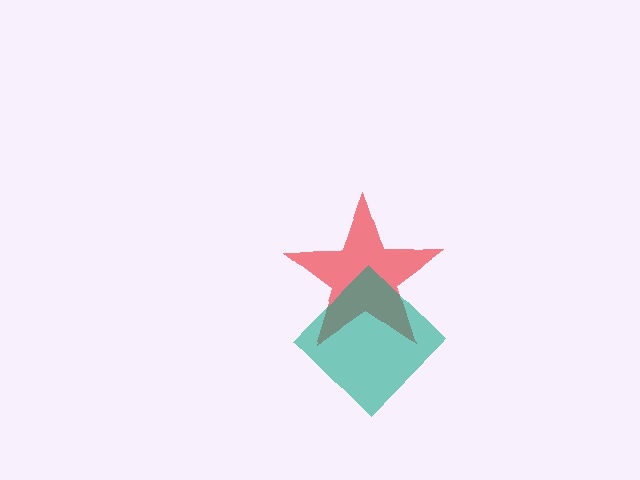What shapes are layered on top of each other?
The layered shapes are: a red star, a teal diamond.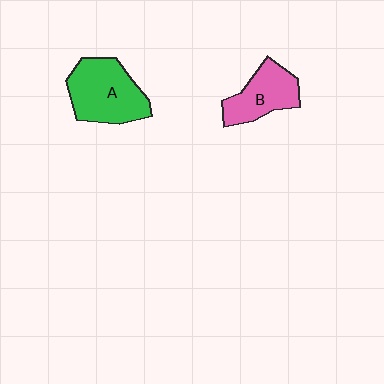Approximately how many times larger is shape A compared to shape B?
Approximately 1.4 times.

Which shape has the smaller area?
Shape B (pink).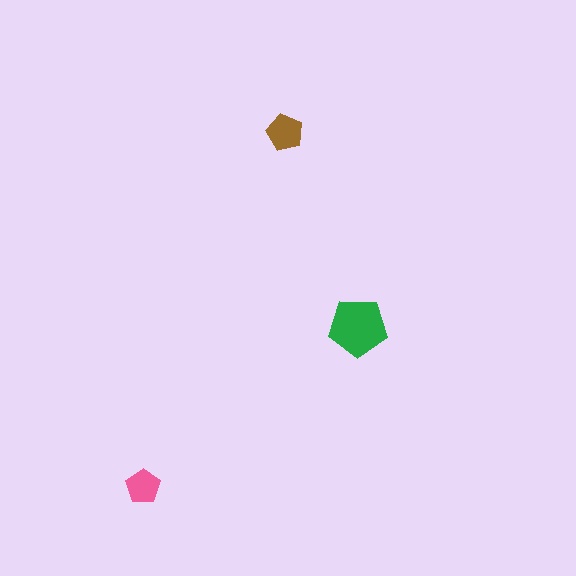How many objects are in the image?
There are 3 objects in the image.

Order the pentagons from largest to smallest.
the green one, the brown one, the pink one.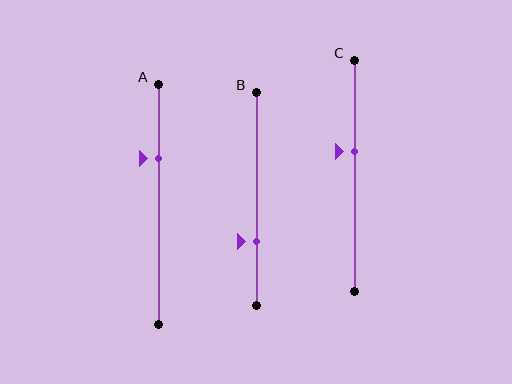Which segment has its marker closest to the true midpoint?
Segment C has its marker closest to the true midpoint.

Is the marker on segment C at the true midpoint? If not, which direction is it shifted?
No, the marker on segment C is shifted upward by about 10% of the segment length.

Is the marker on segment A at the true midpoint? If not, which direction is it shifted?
No, the marker on segment A is shifted upward by about 19% of the segment length.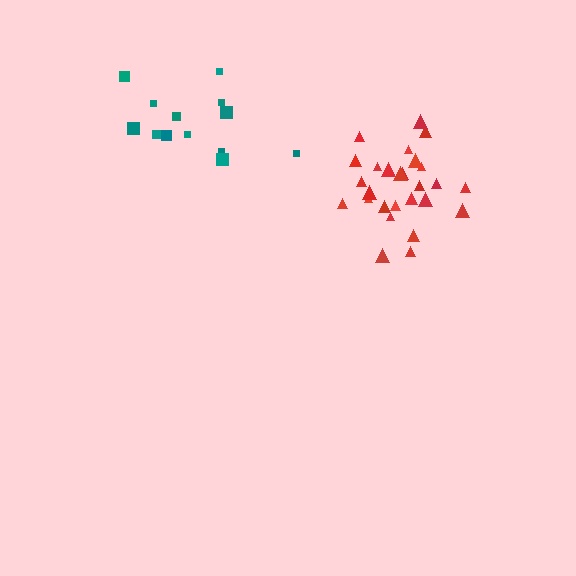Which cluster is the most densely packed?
Red.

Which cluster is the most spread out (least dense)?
Teal.